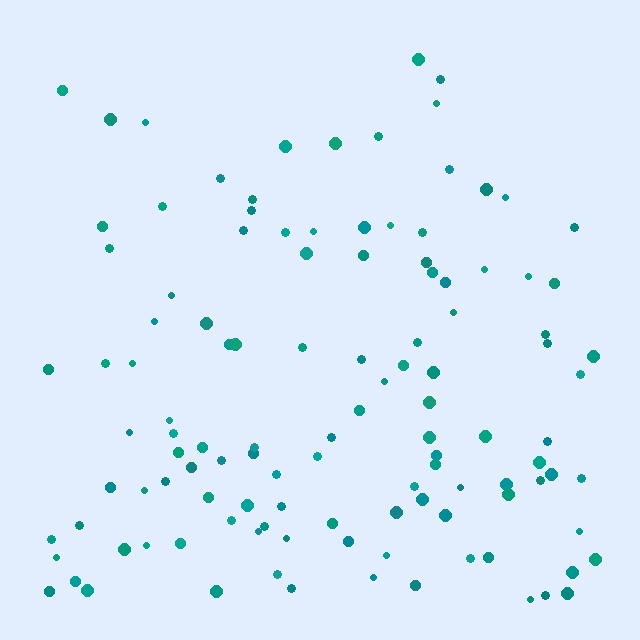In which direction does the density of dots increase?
From top to bottom, with the bottom side densest.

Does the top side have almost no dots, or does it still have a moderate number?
Still a moderate number, just noticeably fewer than the bottom.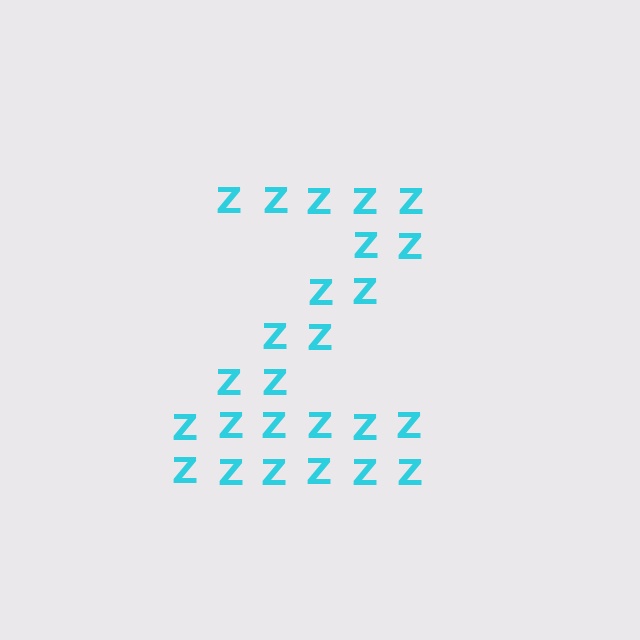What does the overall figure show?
The overall figure shows the letter Z.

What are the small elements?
The small elements are letter Z's.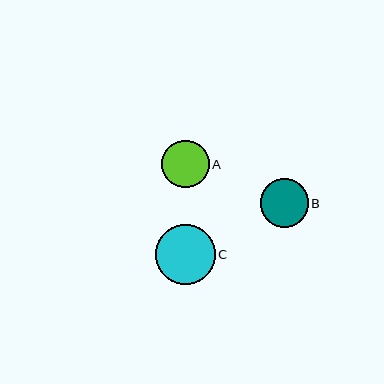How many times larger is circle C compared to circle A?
Circle C is approximately 1.3 times the size of circle A.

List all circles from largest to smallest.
From largest to smallest: C, B, A.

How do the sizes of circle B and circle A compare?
Circle B and circle A are approximately the same size.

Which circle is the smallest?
Circle A is the smallest with a size of approximately 48 pixels.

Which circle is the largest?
Circle C is the largest with a size of approximately 60 pixels.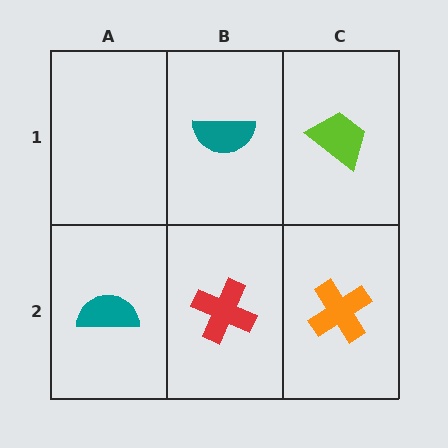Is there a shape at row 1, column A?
No, that cell is empty.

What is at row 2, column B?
A red cross.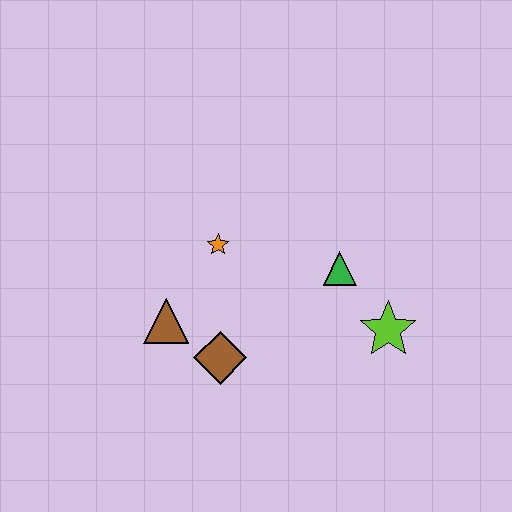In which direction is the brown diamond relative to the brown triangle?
The brown diamond is to the right of the brown triangle.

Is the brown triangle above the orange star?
No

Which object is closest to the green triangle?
The lime star is closest to the green triangle.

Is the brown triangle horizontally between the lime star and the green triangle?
No